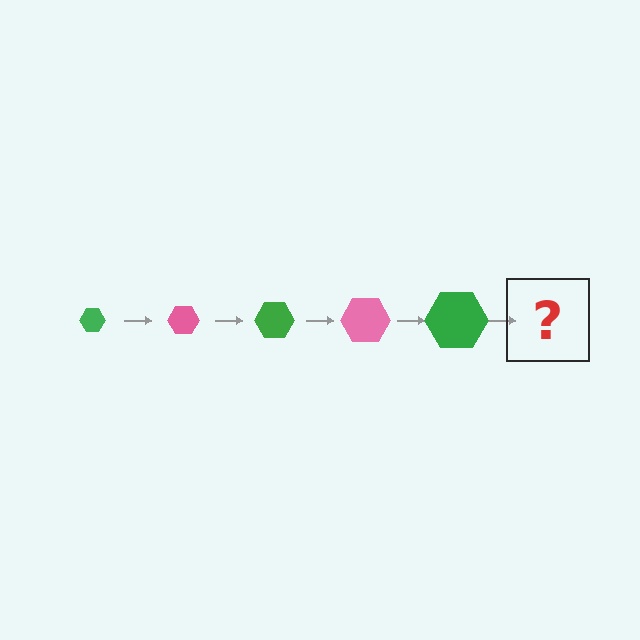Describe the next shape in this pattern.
It should be a pink hexagon, larger than the previous one.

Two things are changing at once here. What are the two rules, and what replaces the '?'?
The two rules are that the hexagon grows larger each step and the color cycles through green and pink. The '?' should be a pink hexagon, larger than the previous one.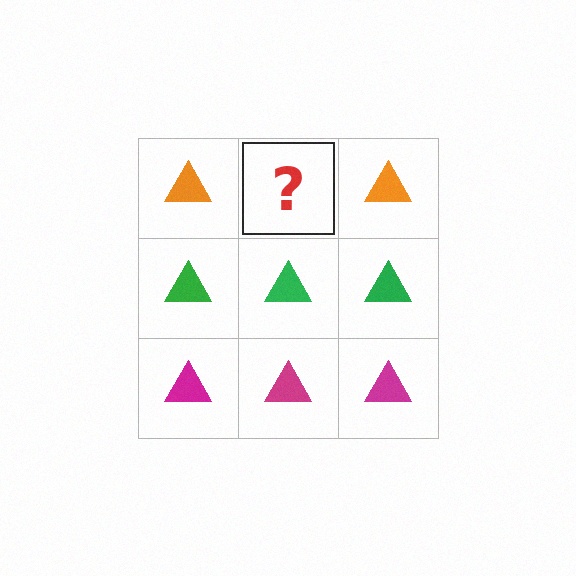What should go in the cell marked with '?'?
The missing cell should contain an orange triangle.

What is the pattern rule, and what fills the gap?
The rule is that each row has a consistent color. The gap should be filled with an orange triangle.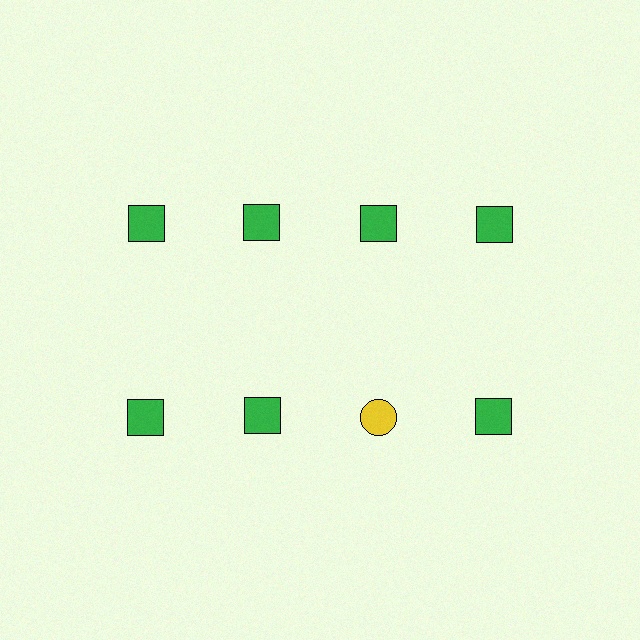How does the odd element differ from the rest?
It differs in both color (yellow instead of green) and shape (circle instead of square).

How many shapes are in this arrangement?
There are 8 shapes arranged in a grid pattern.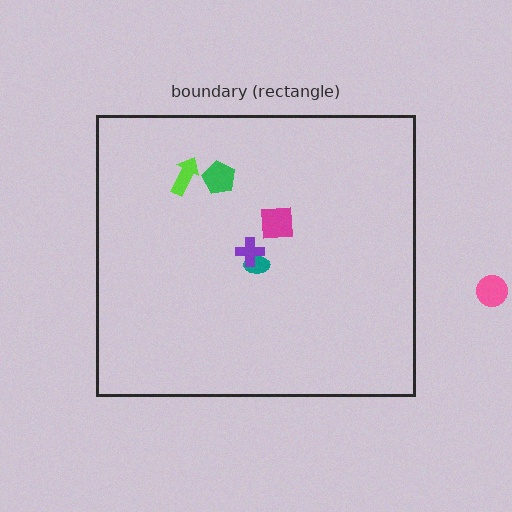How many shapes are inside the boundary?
5 inside, 1 outside.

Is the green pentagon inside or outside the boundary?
Inside.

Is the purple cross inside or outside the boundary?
Inside.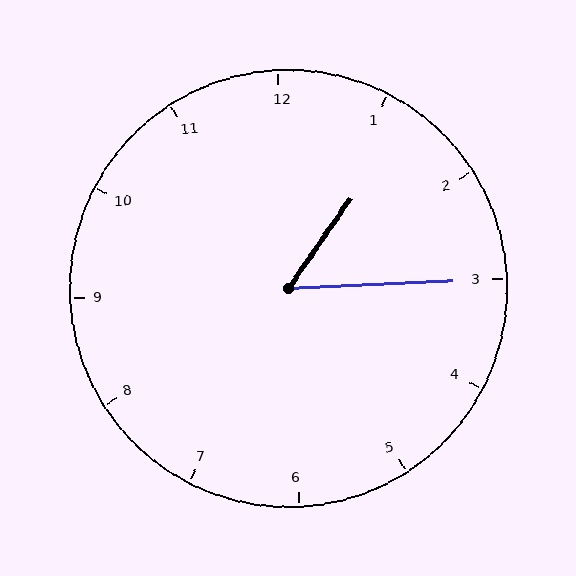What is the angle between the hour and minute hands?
Approximately 52 degrees.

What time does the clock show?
1:15.